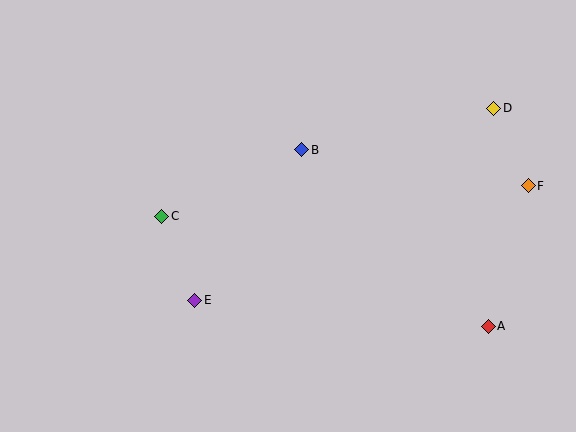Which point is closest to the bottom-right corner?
Point A is closest to the bottom-right corner.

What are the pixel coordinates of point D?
Point D is at (493, 108).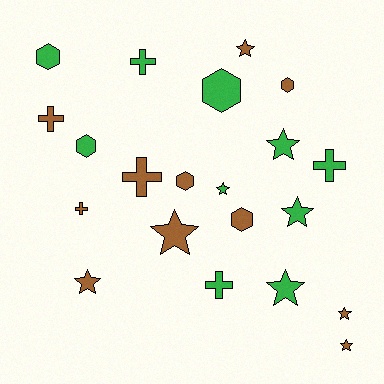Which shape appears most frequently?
Star, with 9 objects.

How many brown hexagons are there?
There are 3 brown hexagons.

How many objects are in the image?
There are 21 objects.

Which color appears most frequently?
Brown, with 11 objects.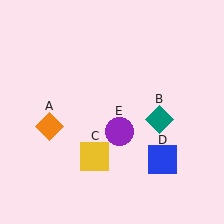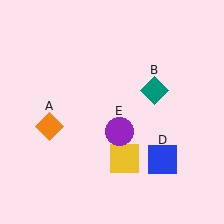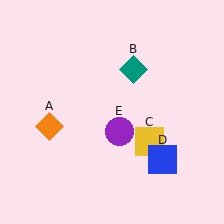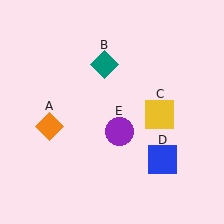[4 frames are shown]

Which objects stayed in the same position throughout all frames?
Orange diamond (object A) and blue square (object D) and purple circle (object E) remained stationary.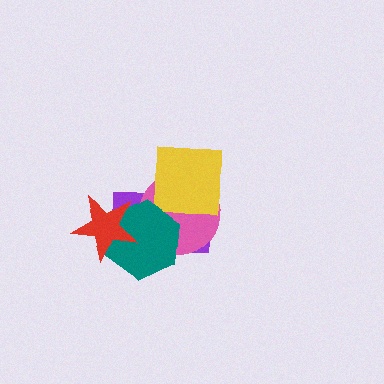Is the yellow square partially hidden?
No, no other shape covers it.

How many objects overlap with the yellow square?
2 objects overlap with the yellow square.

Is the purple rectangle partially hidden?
Yes, it is partially covered by another shape.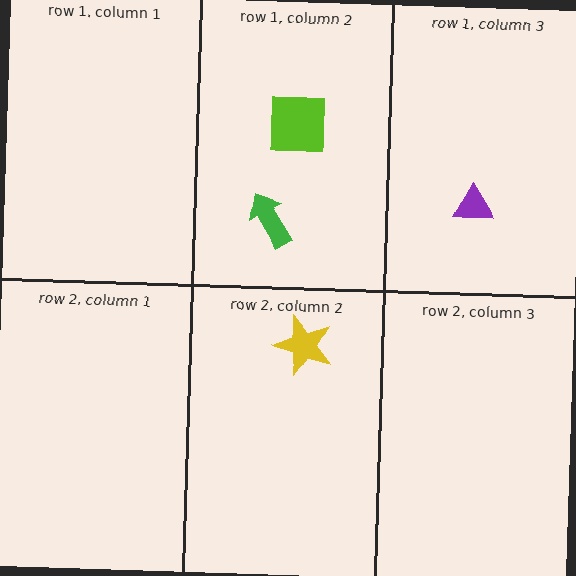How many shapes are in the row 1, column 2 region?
2.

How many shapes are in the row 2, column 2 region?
1.